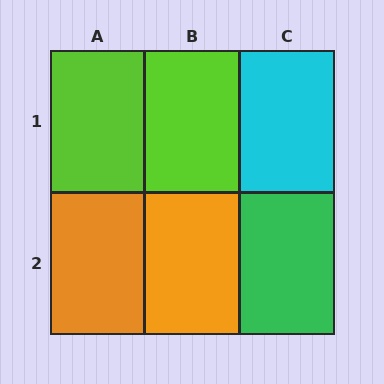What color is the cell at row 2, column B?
Orange.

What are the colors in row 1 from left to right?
Lime, lime, cyan.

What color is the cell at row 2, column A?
Orange.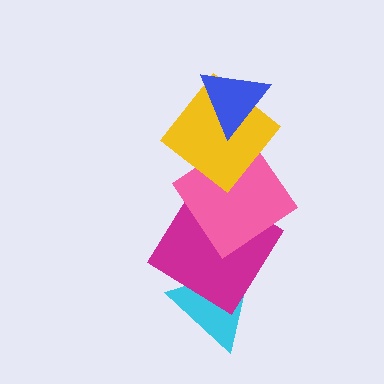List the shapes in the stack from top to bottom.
From top to bottom: the blue triangle, the yellow diamond, the pink diamond, the magenta diamond, the cyan triangle.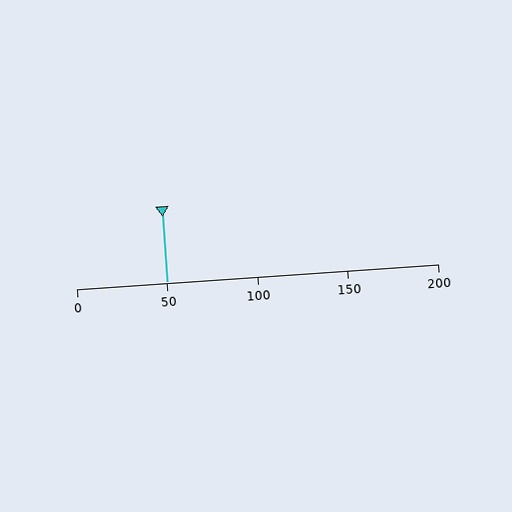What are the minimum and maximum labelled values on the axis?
The axis runs from 0 to 200.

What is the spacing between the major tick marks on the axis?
The major ticks are spaced 50 apart.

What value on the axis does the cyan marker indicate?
The marker indicates approximately 50.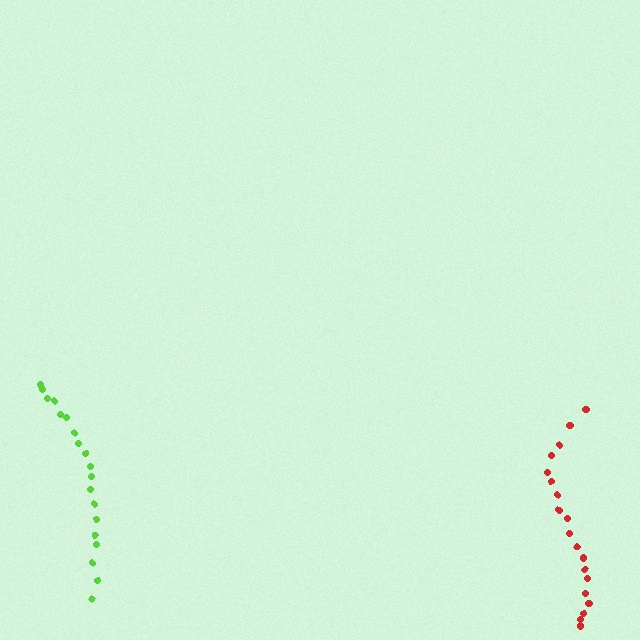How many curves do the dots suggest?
There are 2 distinct paths.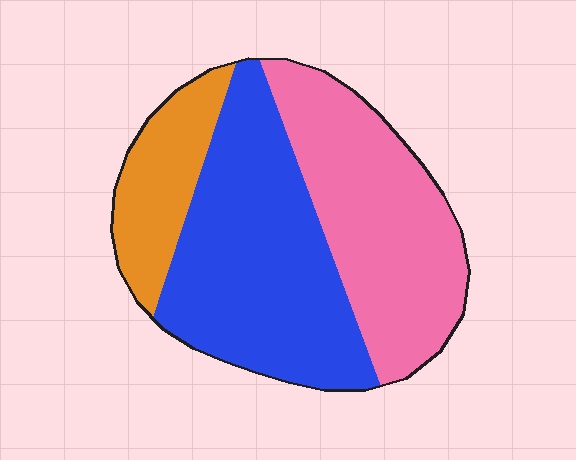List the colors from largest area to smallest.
From largest to smallest: blue, pink, orange.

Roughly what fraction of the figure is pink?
Pink takes up between a quarter and a half of the figure.